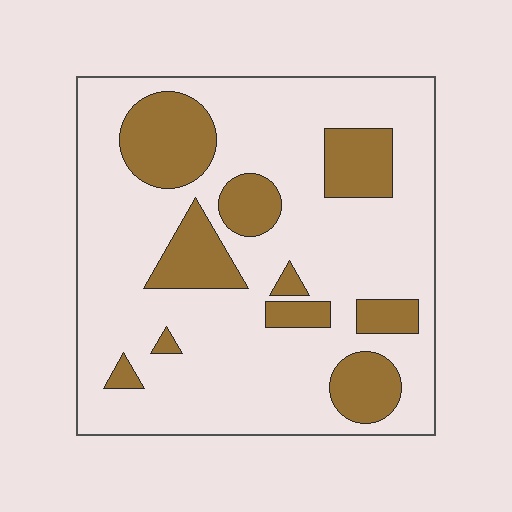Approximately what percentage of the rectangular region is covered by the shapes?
Approximately 25%.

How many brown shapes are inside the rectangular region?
10.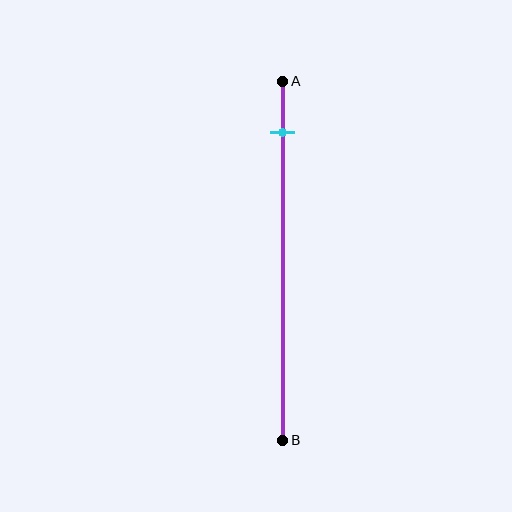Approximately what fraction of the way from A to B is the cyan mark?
The cyan mark is approximately 15% of the way from A to B.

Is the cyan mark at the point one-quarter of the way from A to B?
No, the mark is at about 15% from A, not at the 25% one-quarter point.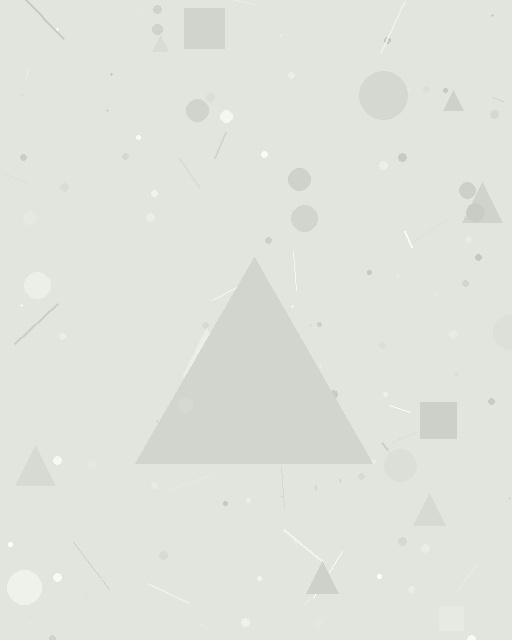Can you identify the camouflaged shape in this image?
The camouflaged shape is a triangle.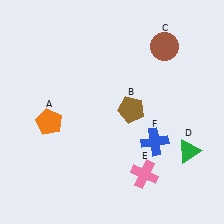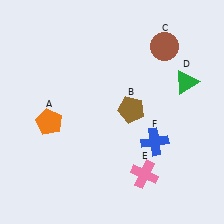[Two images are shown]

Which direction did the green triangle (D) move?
The green triangle (D) moved up.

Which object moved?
The green triangle (D) moved up.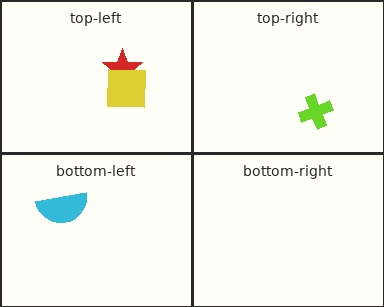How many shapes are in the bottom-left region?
1.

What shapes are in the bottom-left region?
The cyan semicircle.